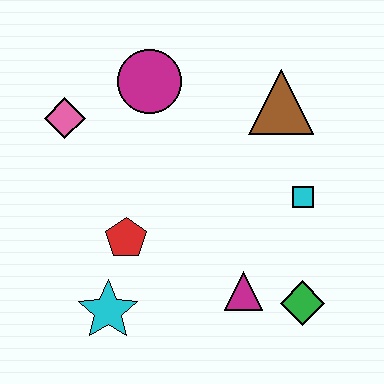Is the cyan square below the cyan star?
No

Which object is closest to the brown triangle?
The cyan square is closest to the brown triangle.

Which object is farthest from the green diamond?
The pink diamond is farthest from the green diamond.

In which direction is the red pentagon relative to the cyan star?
The red pentagon is above the cyan star.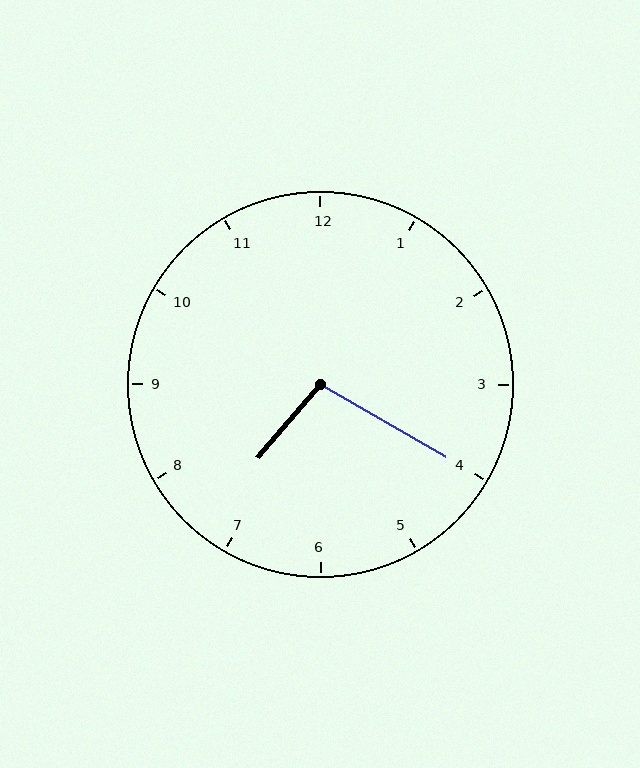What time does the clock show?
7:20.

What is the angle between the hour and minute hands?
Approximately 100 degrees.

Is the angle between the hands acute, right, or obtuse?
It is obtuse.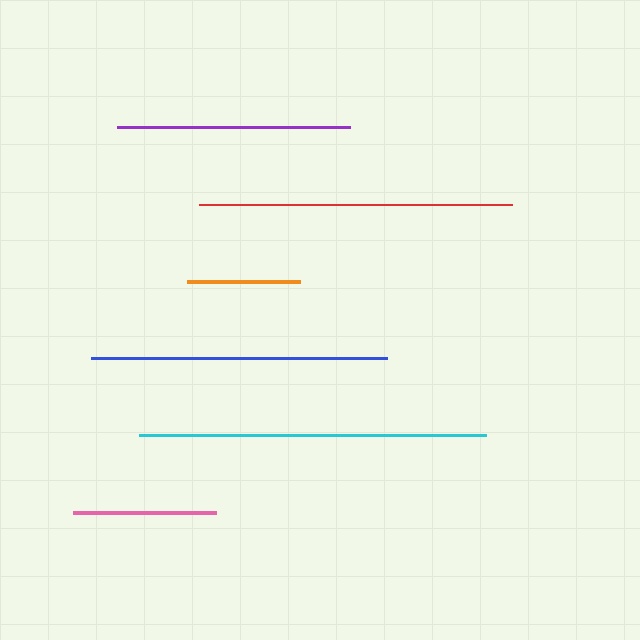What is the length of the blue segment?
The blue segment is approximately 295 pixels long.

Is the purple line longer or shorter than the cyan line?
The cyan line is longer than the purple line.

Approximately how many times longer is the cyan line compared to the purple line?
The cyan line is approximately 1.5 times the length of the purple line.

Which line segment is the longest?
The cyan line is the longest at approximately 347 pixels.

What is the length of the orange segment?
The orange segment is approximately 113 pixels long.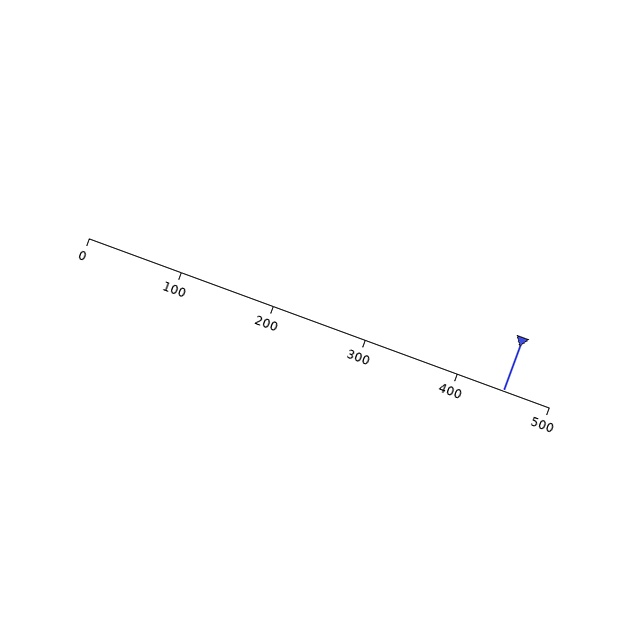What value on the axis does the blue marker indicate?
The marker indicates approximately 450.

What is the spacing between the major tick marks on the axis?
The major ticks are spaced 100 apart.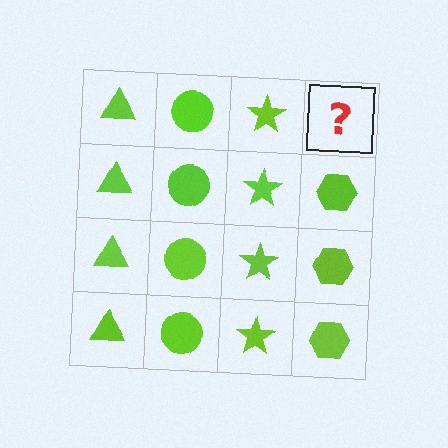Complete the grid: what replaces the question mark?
The question mark should be replaced with a lime hexagon.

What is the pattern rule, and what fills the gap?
The rule is that each column has a consistent shape. The gap should be filled with a lime hexagon.